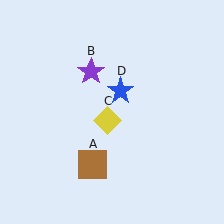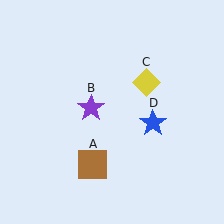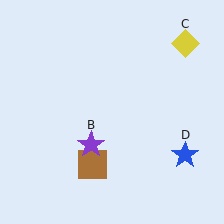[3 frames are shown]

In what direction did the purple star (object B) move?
The purple star (object B) moved down.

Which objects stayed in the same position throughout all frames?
Brown square (object A) remained stationary.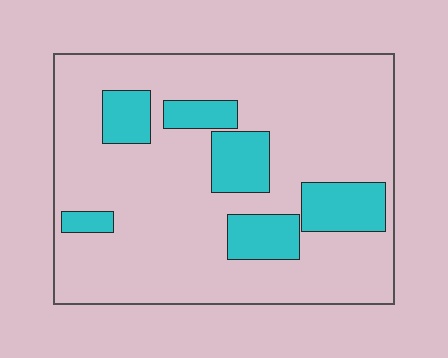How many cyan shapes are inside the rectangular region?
6.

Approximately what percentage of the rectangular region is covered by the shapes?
Approximately 20%.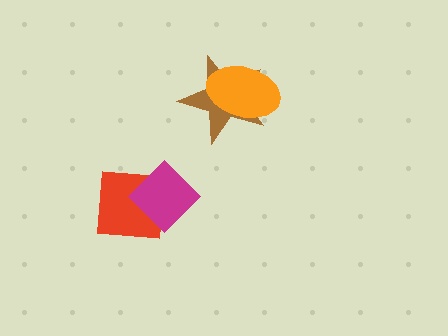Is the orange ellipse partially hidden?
No, no other shape covers it.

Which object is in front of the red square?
The magenta diamond is in front of the red square.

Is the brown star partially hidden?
Yes, it is partially covered by another shape.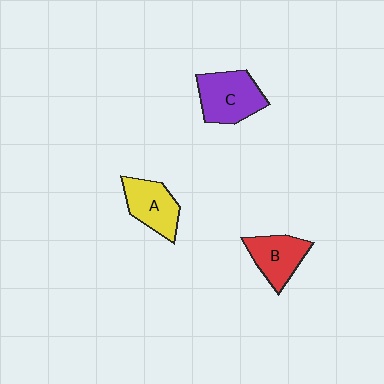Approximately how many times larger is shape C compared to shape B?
Approximately 1.3 times.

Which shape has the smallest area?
Shape B (red).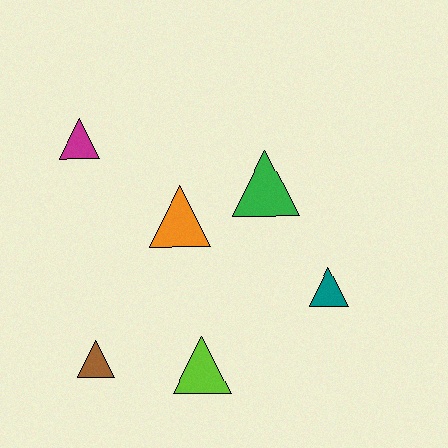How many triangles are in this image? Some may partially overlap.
There are 6 triangles.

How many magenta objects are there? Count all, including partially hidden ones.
There is 1 magenta object.